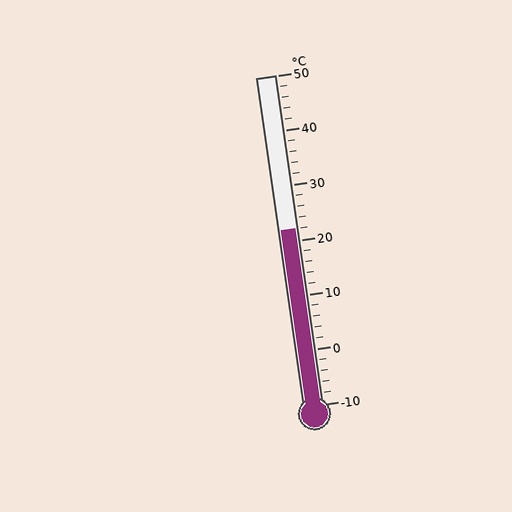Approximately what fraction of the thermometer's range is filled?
The thermometer is filled to approximately 55% of its range.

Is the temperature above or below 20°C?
The temperature is above 20°C.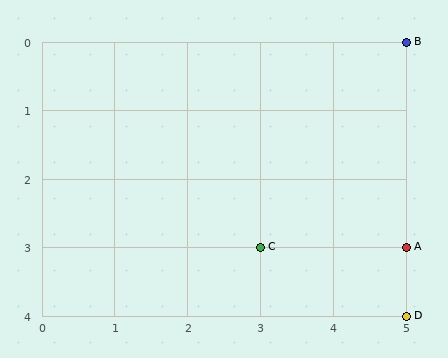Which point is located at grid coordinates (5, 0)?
Point B is at (5, 0).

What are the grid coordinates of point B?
Point B is at grid coordinates (5, 0).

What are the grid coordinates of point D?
Point D is at grid coordinates (5, 4).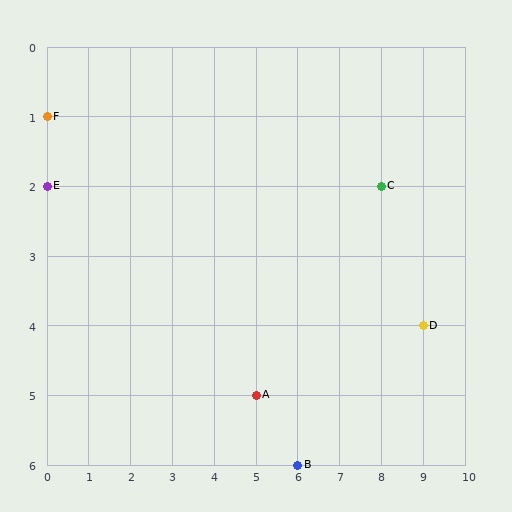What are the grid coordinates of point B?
Point B is at grid coordinates (6, 6).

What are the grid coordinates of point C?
Point C is at grid coordinates (8, 2).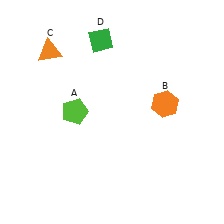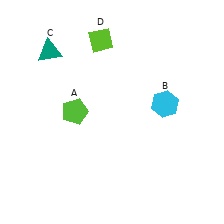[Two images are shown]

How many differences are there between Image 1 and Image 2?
There are 3 differences between the two images.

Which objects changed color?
B changed from orange to cyan. C changed from orange to teal. D changed from green to lime.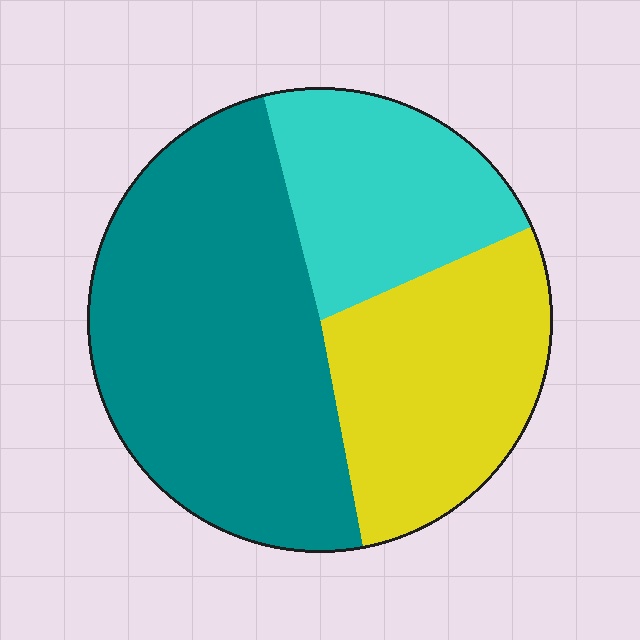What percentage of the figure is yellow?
Yellow covers 29% of the figure.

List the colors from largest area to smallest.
From largest to smallest: teal, yellow, cyan.